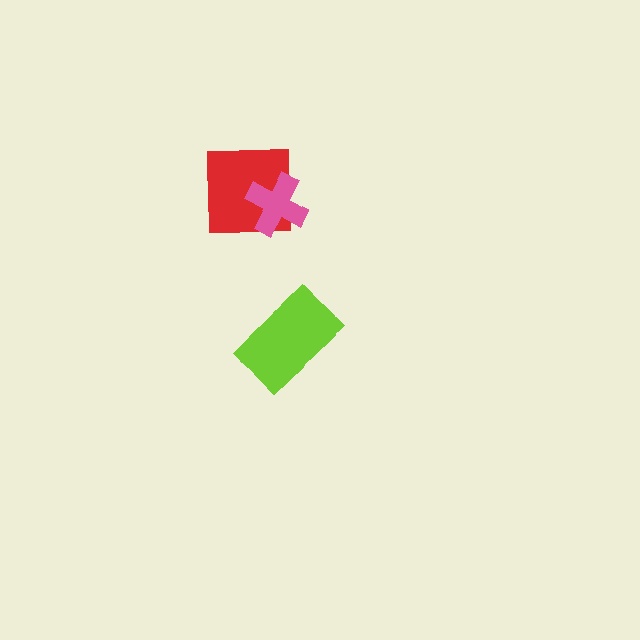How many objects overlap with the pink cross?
1 object overlaps with the pink cross.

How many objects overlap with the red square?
1 object overlaps with the red square.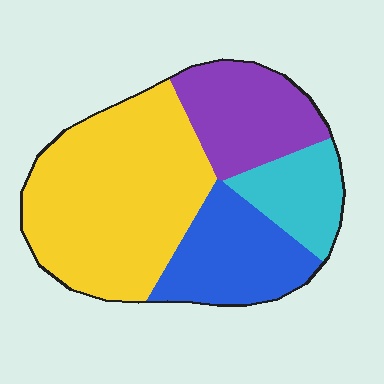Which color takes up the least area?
Cyan, at roughly 15%.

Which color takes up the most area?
Yellow, at roughly 45%.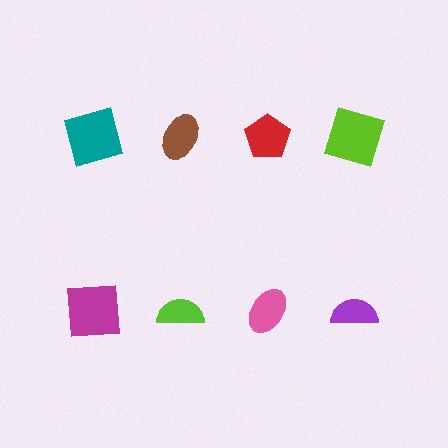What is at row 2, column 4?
A purple semicircle.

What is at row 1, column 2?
A brown ellipse.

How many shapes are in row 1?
4 shapes.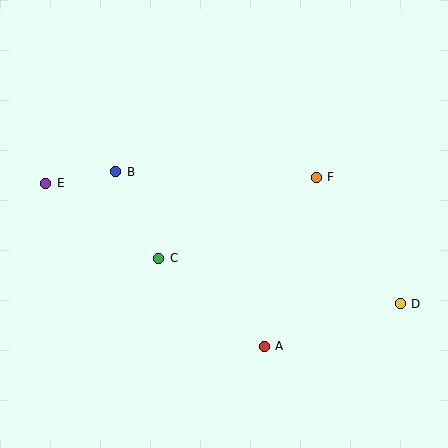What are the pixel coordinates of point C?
Point C is at (159, 258).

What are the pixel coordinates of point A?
Point A is at (264, 346).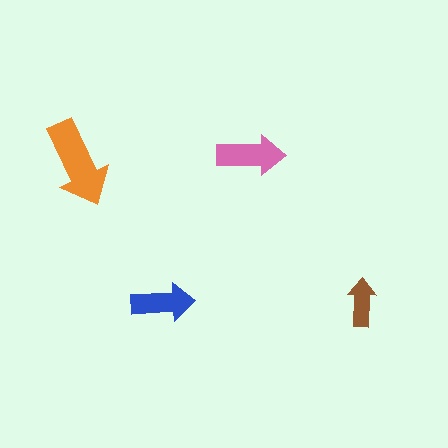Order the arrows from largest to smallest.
the orange one, the pink one, the blue one, the brown one.